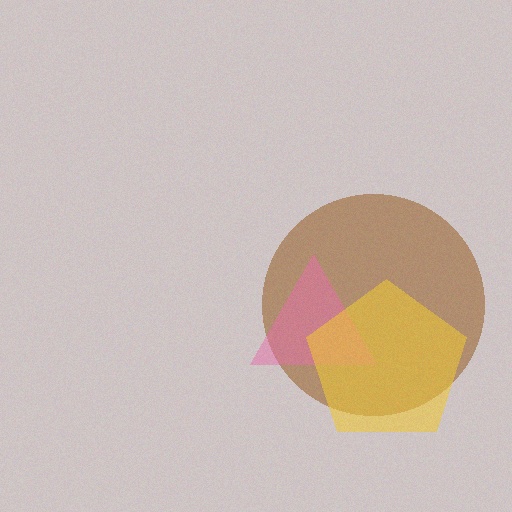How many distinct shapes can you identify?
There are 3 distinct shapes: a brown circle, a pink triangle, a yellow pentagon.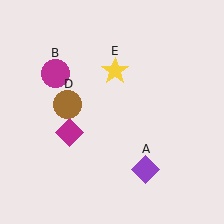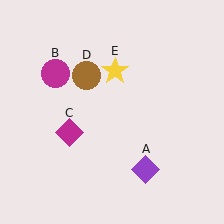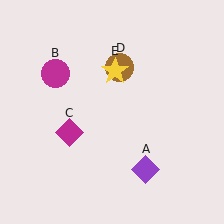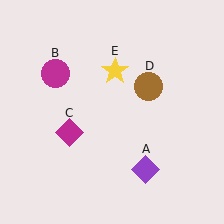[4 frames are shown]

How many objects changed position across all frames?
1 object changed position: brown circle (object D).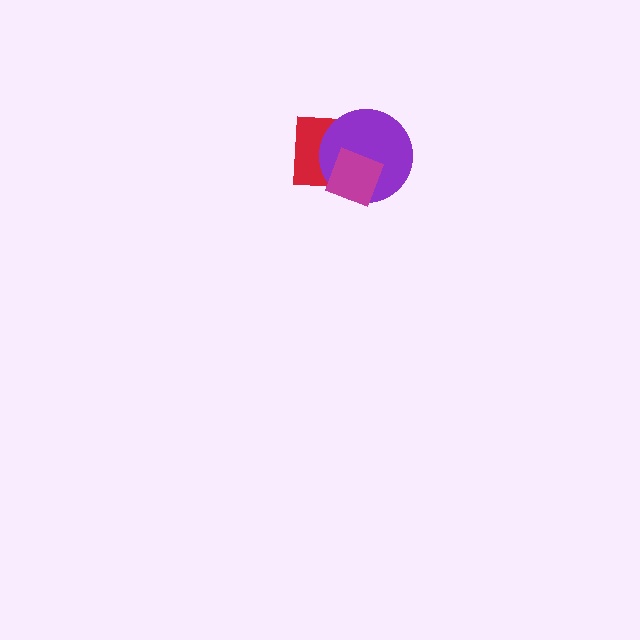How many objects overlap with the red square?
2 objects overlap with the red square.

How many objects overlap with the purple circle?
2 objects overlap with the purple circle.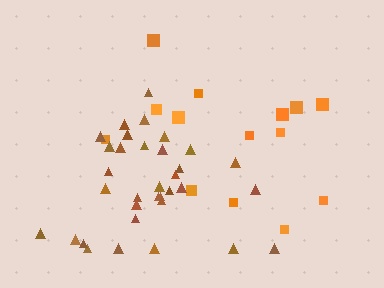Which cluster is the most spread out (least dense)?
Orange.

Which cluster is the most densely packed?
Brown.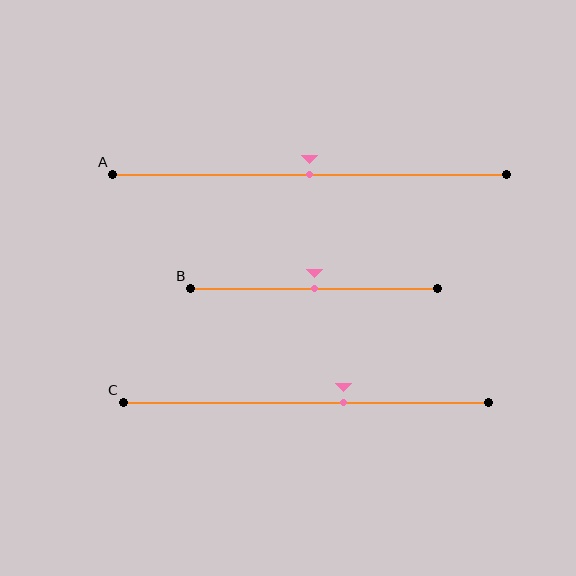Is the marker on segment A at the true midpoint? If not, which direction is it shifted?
Yes, the marker on segment A is at the true midpoint.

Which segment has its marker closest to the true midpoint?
Segment A has its marker closest to the true midpoint.